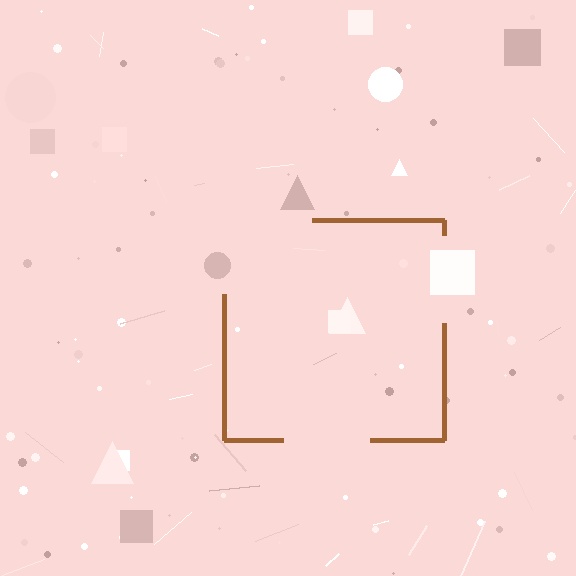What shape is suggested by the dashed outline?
The dashed outline suggests a square.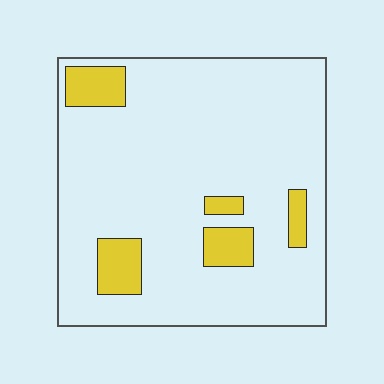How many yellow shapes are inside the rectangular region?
5.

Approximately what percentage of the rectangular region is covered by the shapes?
Approximately 10%.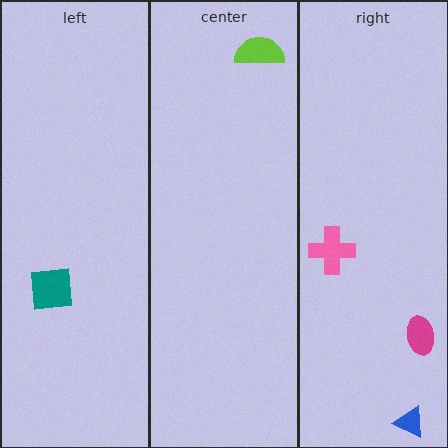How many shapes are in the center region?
1.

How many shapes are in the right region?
3.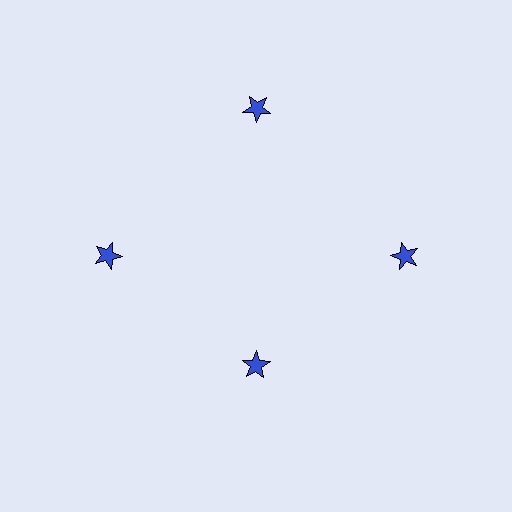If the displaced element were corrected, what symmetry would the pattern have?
It would have 4-fold rotational symmetry — the pattern would map onto itself every 90 degrees.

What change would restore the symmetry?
The symmetry would be restored by moving it outward, back onto the ring so that all 4 stars sit at equal angles and equal distance from the center.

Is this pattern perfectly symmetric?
No. The 4 blue stars are arranged in a ring, but one element near the 6 o'clock position is pulled inward toward the center, breaking the 4-fold rotational symmetry.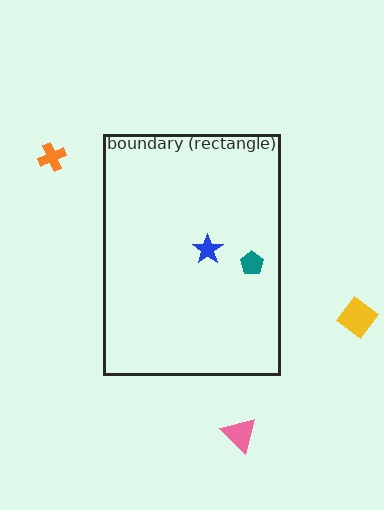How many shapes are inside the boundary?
2 inside, 3 outside.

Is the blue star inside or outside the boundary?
Inside.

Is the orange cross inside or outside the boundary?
Outside.